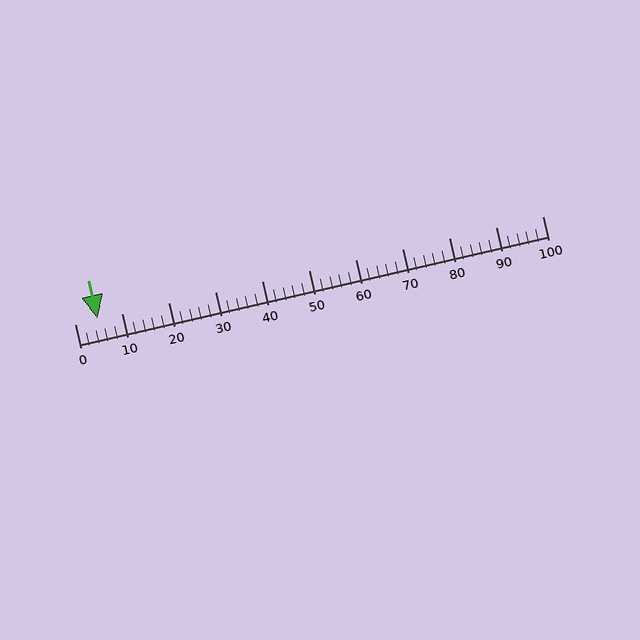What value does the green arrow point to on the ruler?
The green arrow points to approximately 5.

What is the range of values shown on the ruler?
The ruler shows values from 0 to 100.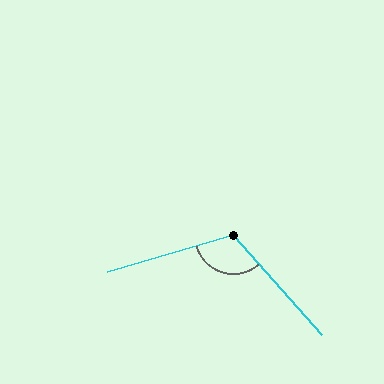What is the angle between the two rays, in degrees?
Approximately 115 degrees.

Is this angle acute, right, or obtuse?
It is obtuse.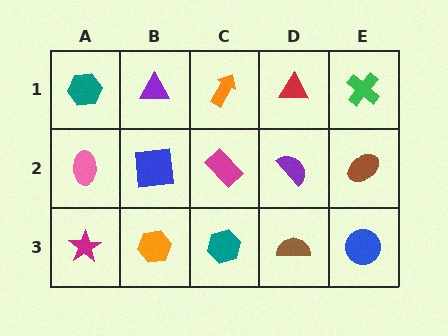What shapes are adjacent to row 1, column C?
A magenta rectangle (row 2, column C), a purple triangle (row 1, column B), a red triangle (row 1, column D).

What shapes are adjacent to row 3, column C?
A magenta rectangle (row 2, column C), an orange hexagon (row 3, column B), a brown semicircle (row 3, column D).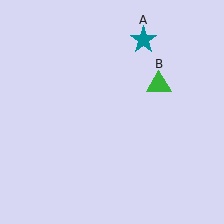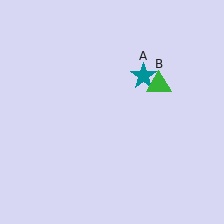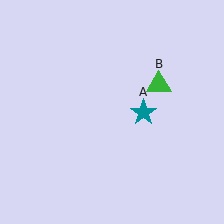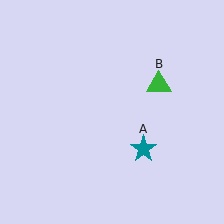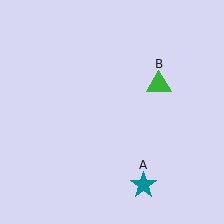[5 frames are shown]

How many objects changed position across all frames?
1 object changed position: teal star (object A).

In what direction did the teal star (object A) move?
The teal star (object A) moved down.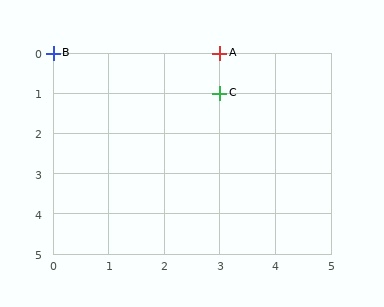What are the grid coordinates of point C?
Point C is at grid coordinates (3, 1).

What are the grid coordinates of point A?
Point A is at grid coordinates (3, 0).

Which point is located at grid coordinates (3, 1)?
Point C is at (3, 1).